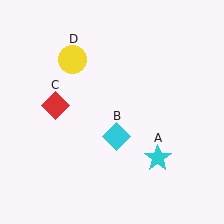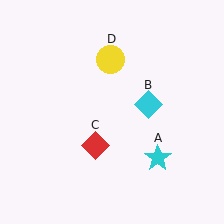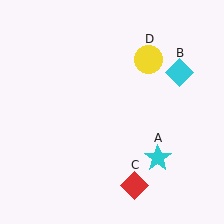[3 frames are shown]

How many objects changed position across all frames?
3 objects changed position: cyan diamond (object B), red diamond (object C), yellow circle (object D).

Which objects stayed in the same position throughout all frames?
Cyan star (object A) remained stationary.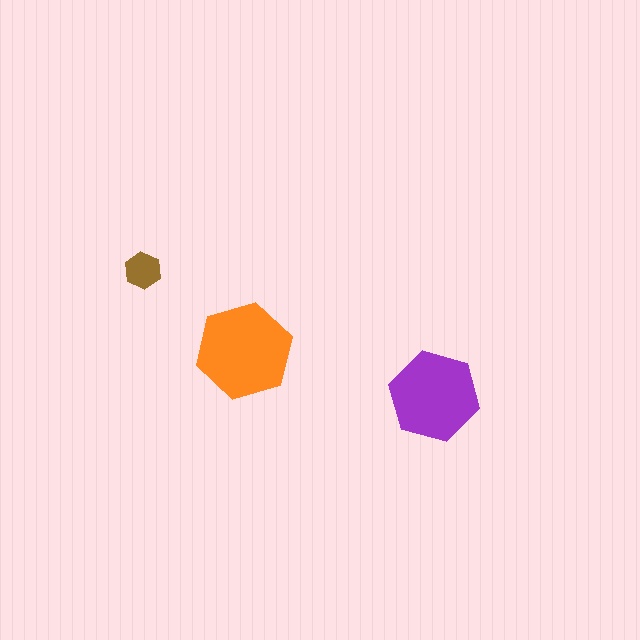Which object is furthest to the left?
The brown hexagon is leftmost.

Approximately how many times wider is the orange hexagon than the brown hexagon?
About 2.5 times wider.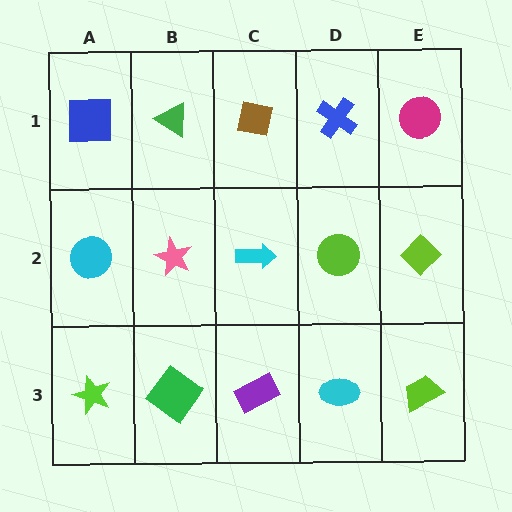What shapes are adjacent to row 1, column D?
A lime circle (row 2, column D), a brown square (row 1, column C), a magenta circle (row 1, column E).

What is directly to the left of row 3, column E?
A cyan ellipse.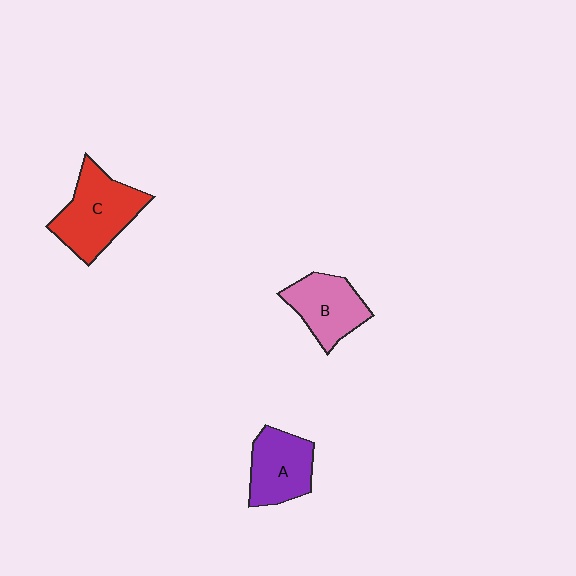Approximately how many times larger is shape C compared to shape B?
Approximately 1.3 times.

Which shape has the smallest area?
Shape A (purple).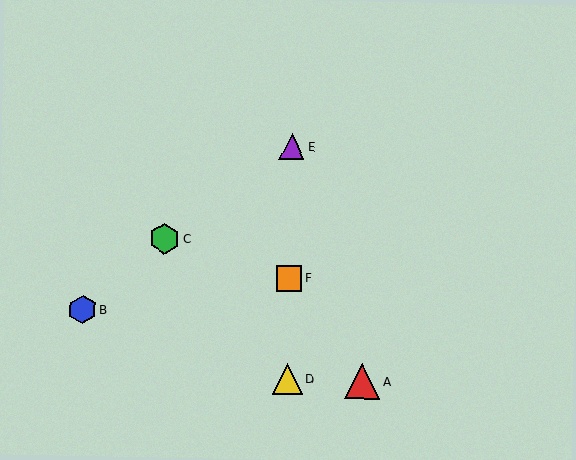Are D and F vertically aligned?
Yes, both are at x≈287.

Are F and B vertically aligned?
No, F is at x≈289 and B is at x≈83.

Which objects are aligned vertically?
Objects D, E, F are aligned vertically.